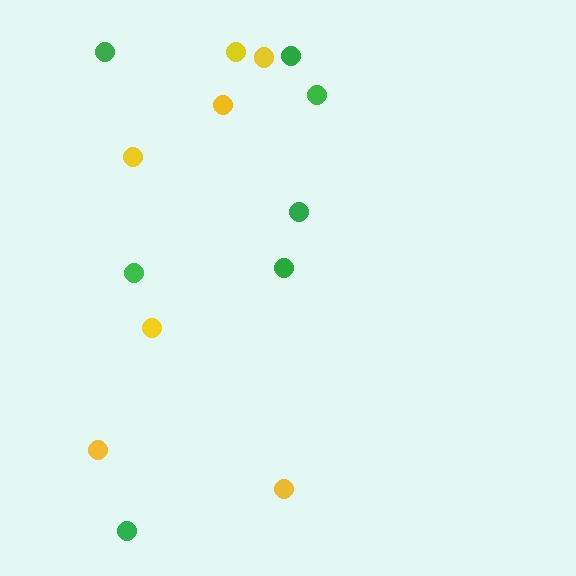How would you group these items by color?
There are 2 groups: one group of yellow circles (7) and one group of green circles (7).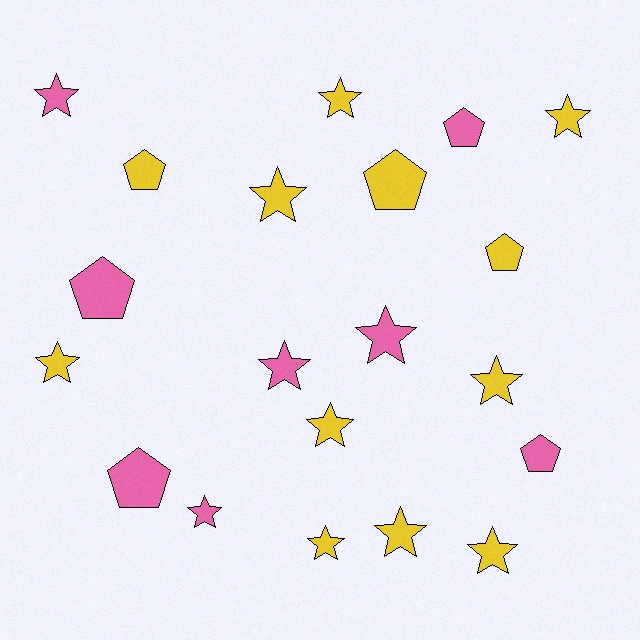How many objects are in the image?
There are 20 objects.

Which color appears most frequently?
Yellow, with 12 objects.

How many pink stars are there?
There are 4 pink stars.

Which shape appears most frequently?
Star, with 13 objects.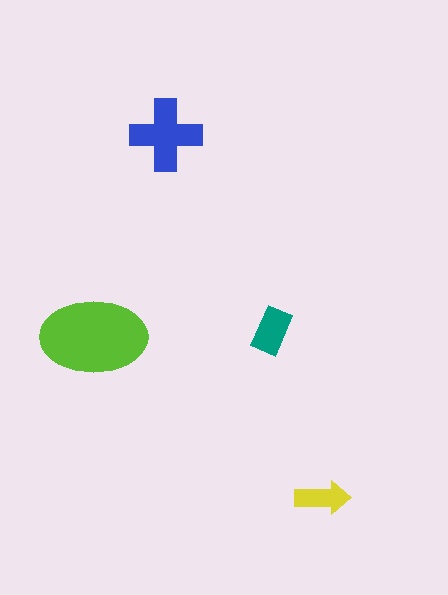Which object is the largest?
The lime ellipse.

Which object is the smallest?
The yellow arrow.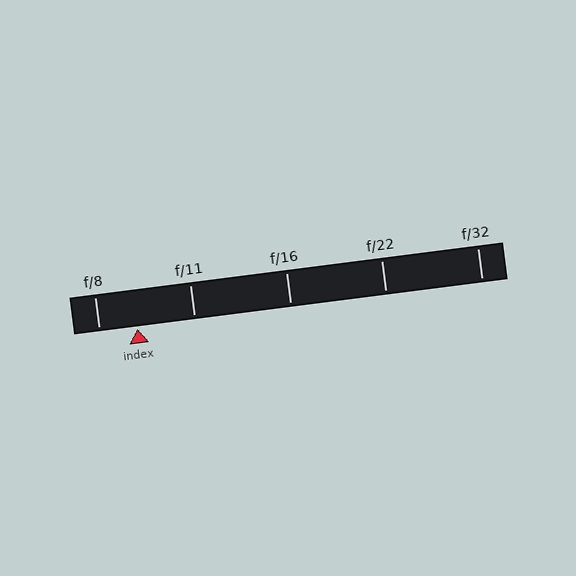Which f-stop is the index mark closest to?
The index mark is closest to f/8.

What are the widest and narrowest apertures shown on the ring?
The widest aperture shown is f/8 and the narrowest is f/32.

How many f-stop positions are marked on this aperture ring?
There are 5 f-stop positions marked.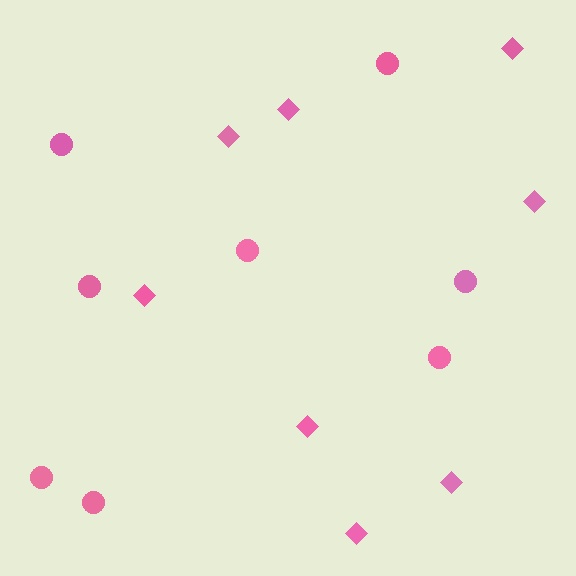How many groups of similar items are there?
There are 2 groups: one group of circles (8) and one group of diamonds (8).